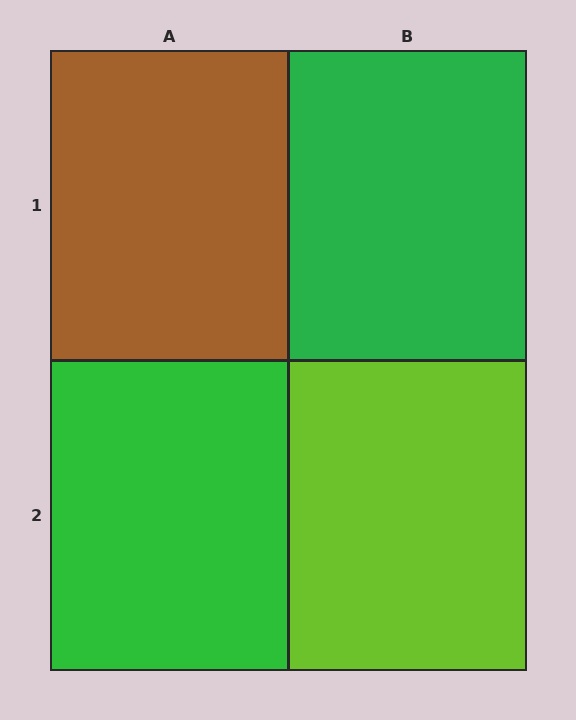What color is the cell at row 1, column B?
Green.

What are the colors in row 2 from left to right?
Green, lime.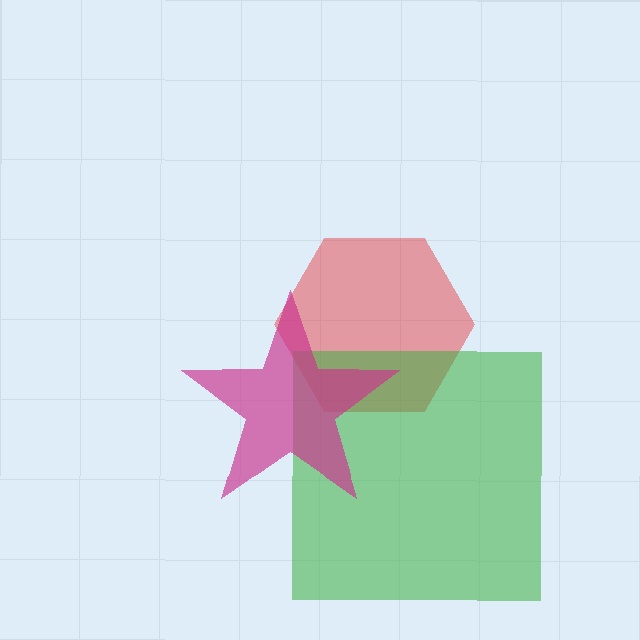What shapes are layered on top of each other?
The layered shapes are: a red hexagon, a green square, a magenta star.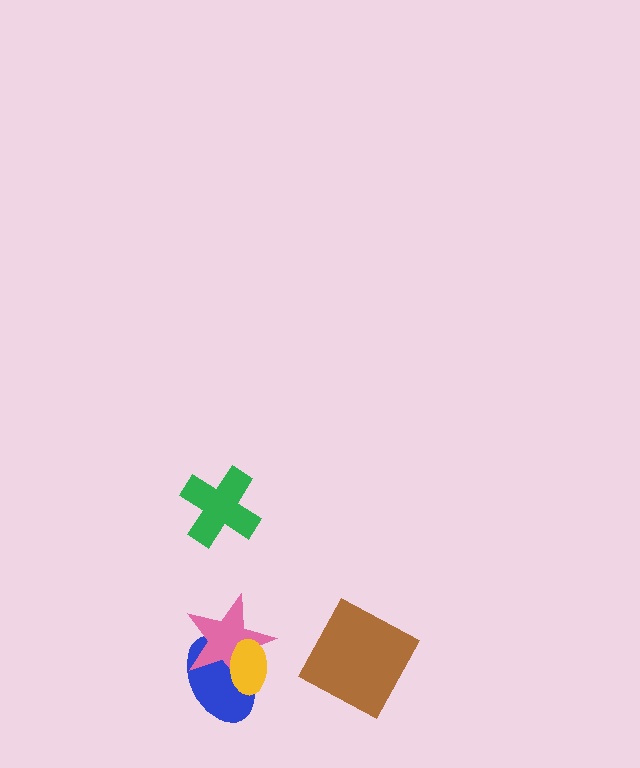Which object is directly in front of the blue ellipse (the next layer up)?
The pink star is directly in front of the blue ellipse.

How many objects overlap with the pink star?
2 objects overlap with the pink star.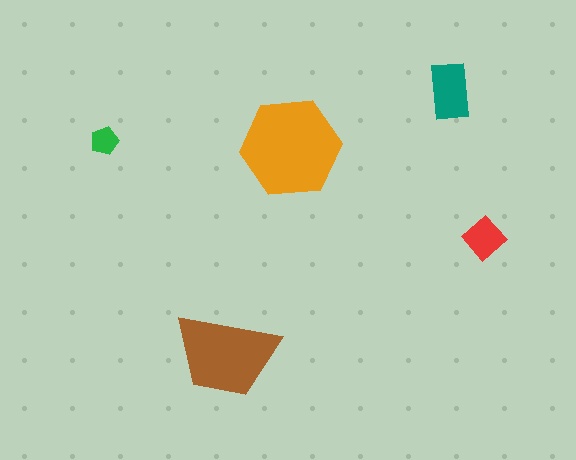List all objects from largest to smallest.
The orange hexagon, the brown trapezoid, the teal rectangle, the red diamond, the green pentagon.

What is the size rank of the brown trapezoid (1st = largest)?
2nd.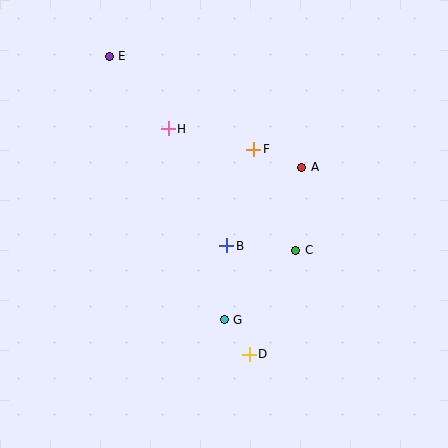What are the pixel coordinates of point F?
Point F is at (254, 149).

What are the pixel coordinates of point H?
Point H is at (168, 129).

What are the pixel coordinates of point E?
Point E is at (109, 56).